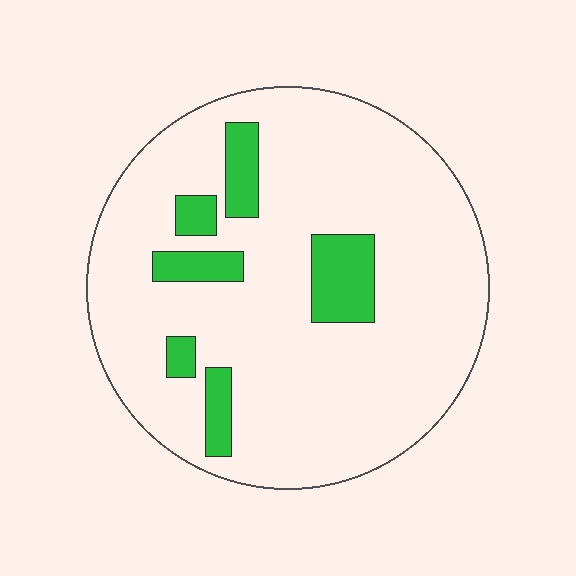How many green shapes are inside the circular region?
6.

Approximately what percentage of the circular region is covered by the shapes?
Approximately 15%.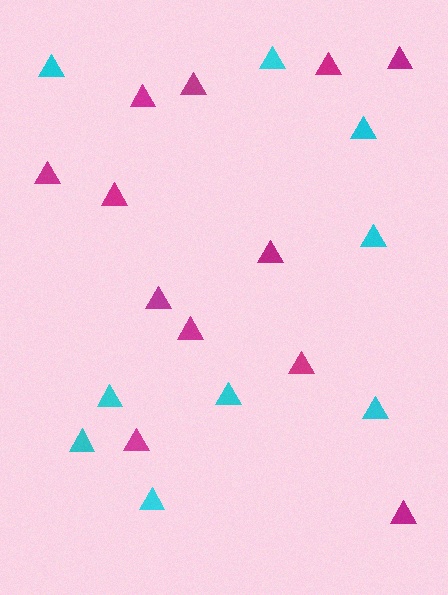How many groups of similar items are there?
There are 2 groups: one group of magenta triangles (12) and one group of cyan triangles (9).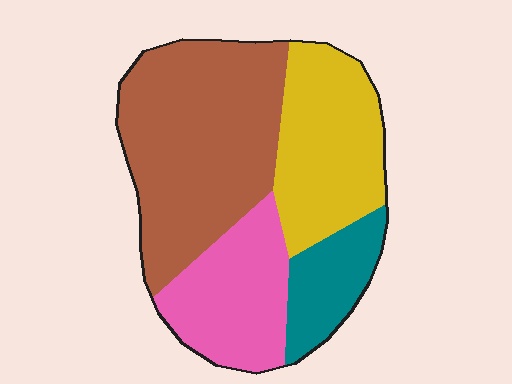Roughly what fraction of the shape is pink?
Pink covers 21% of the shape.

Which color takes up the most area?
Brown, at roughly 40%.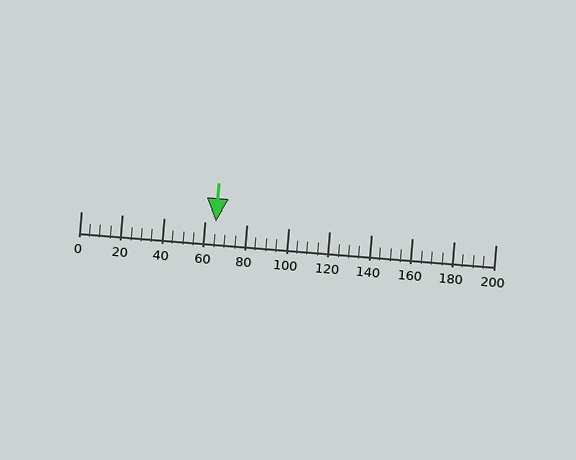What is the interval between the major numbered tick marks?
The major tick marks are spaced 20 units apart.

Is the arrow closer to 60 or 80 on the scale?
The arrow is closer to 60.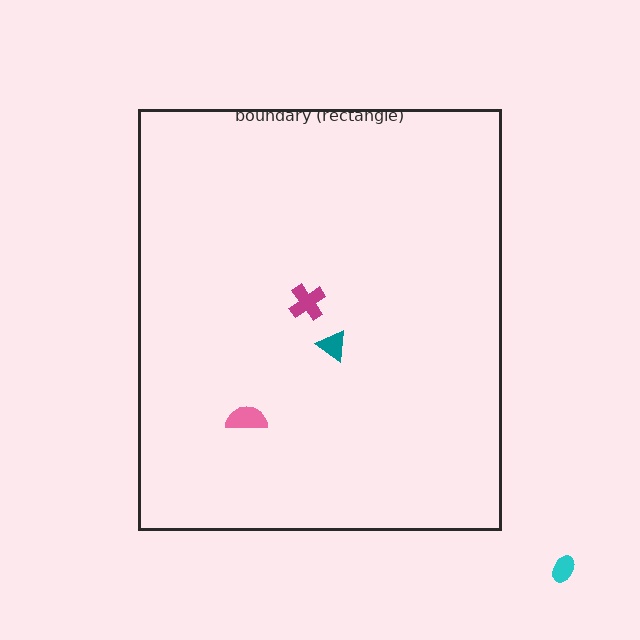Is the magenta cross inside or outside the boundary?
Inside.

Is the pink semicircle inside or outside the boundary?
Inside.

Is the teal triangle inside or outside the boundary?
Inside.